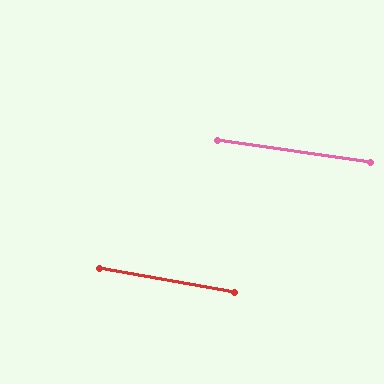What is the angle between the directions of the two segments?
Approximately 2 degrees.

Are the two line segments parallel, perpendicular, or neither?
Parallel — their directions differ by only 1.6°.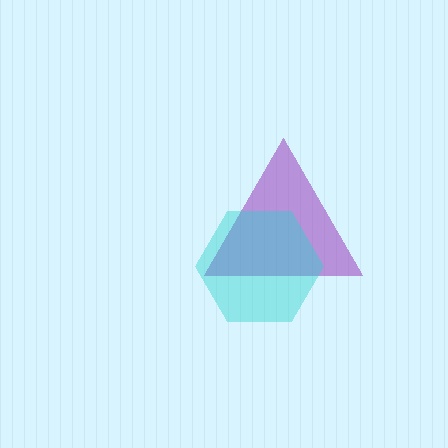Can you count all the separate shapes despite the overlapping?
Yes, there are 2 separate shapes.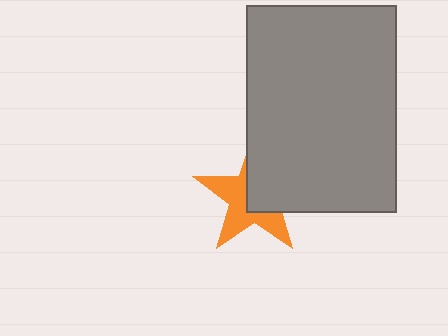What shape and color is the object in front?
The object in front is a gray rectangle.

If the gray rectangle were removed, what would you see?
You would see the complete orange star.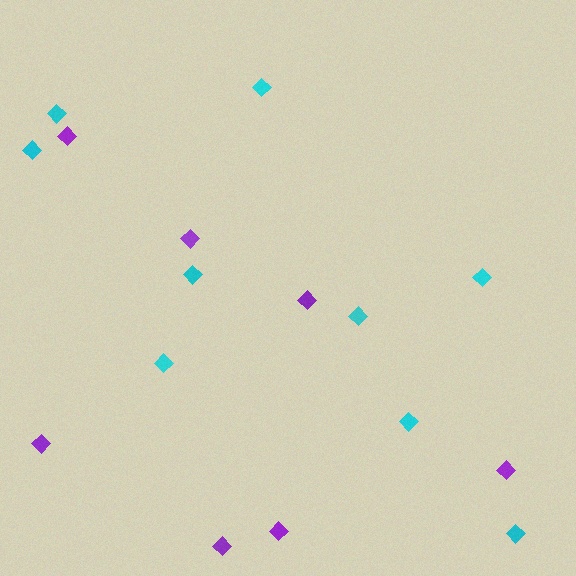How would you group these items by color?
There are 2 groups: one group of purple diamonds (7) and one group of cyan diamonds (9).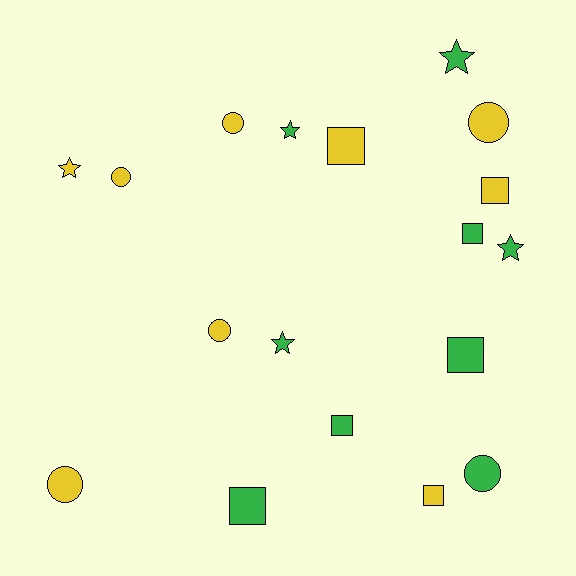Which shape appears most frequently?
Square, with 7 objects.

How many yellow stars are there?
There is 1 yellow star.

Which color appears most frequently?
Yellow, with 9 objects.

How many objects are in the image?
There are 18 objects.